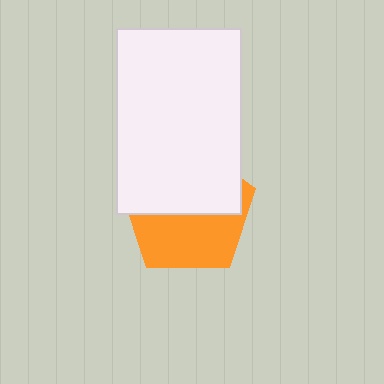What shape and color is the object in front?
The object in front is a white rectangle.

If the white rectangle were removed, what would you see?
You would see the complete orange pentagon.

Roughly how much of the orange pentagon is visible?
About half of it is visible (roughly 47%).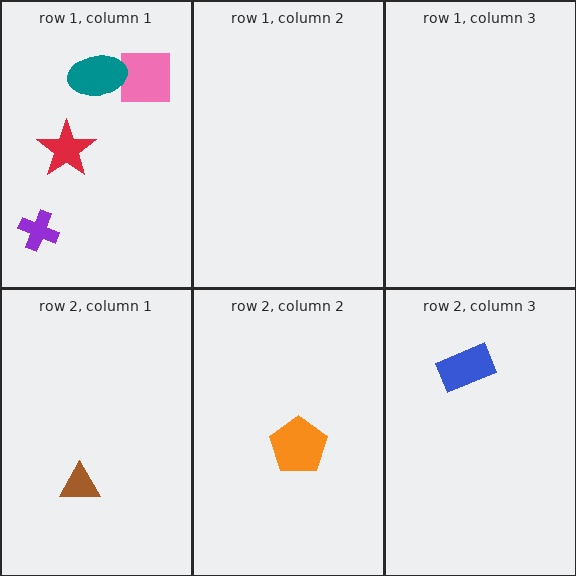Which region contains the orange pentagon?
The row 2, column 2 region.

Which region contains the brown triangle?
The row 2, column 1 region.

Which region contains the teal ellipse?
The row 1, column 1 region.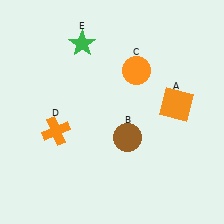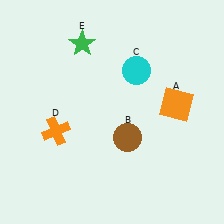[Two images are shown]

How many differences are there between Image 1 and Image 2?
There is 1 difference between the two images.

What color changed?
The circle (C) changed from orange in Image 1 to cyan in Image 2.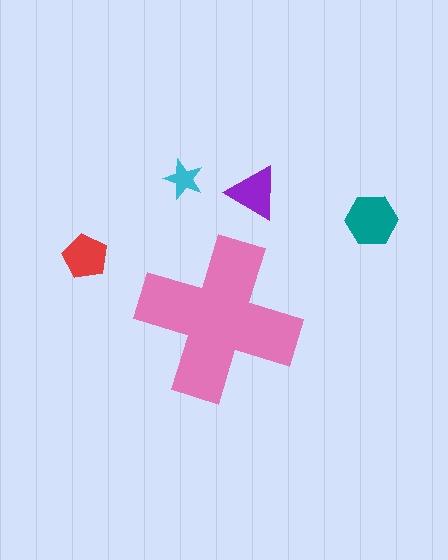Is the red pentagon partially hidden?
No, the red pentagon is fully visible.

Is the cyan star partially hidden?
No, the cyan star is fully visible.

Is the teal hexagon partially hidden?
No, the teal hexagon is fully visible.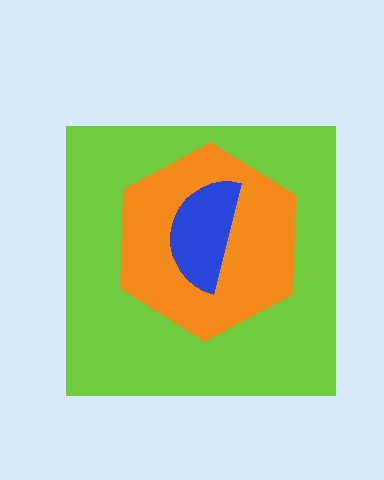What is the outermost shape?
The lime square.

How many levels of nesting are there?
3.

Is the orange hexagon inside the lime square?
Yes.